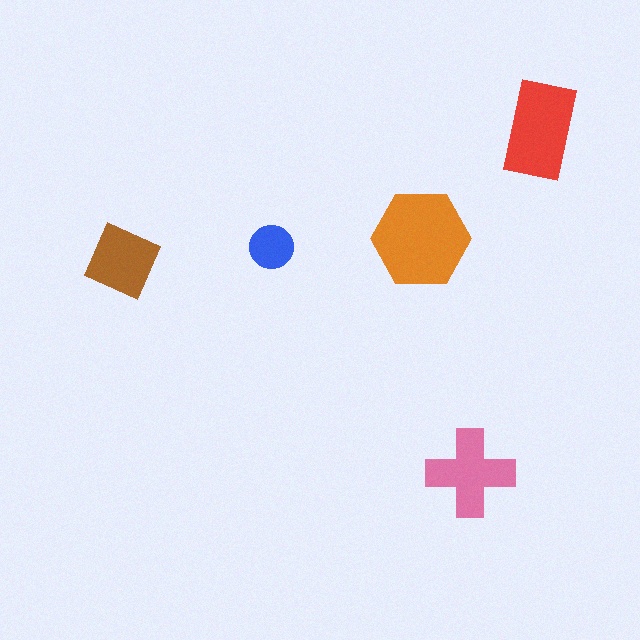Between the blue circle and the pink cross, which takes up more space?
The pink cross.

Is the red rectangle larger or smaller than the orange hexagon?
Smaller.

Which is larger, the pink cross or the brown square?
The pink cross.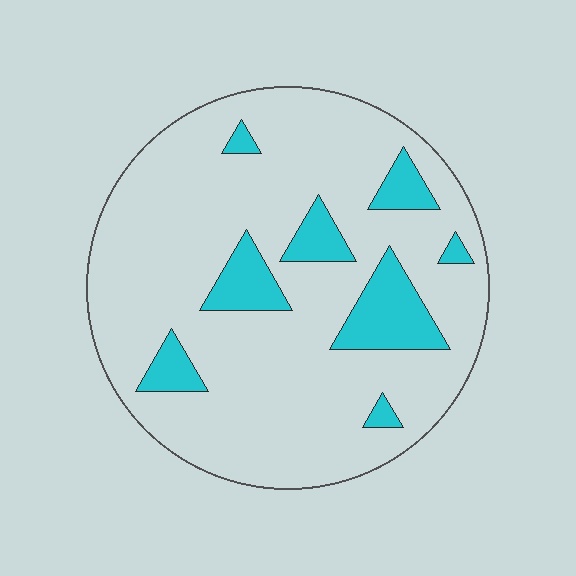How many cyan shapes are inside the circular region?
8.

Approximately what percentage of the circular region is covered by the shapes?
Approximately 15%.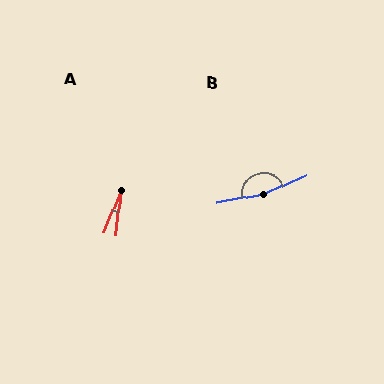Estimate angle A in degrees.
Approximately 16 degrees.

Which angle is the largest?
B, at approximately 167 degrees.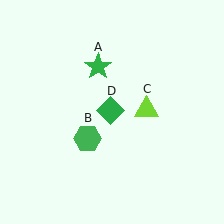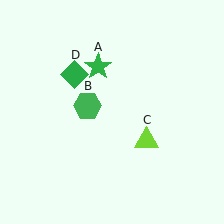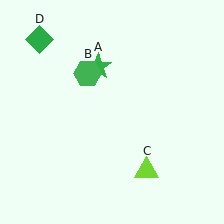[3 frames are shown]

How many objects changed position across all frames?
3 objects changed position: green hexagon (object B), lime triangle (object C), green diamond (object D).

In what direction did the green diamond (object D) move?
The green diamond (object D) moved up and to the left.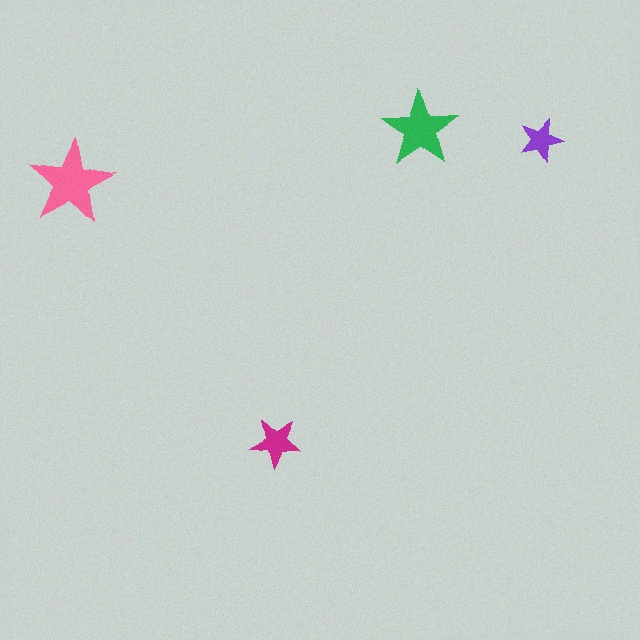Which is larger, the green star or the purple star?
The green one.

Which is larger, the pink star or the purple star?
The pink one.